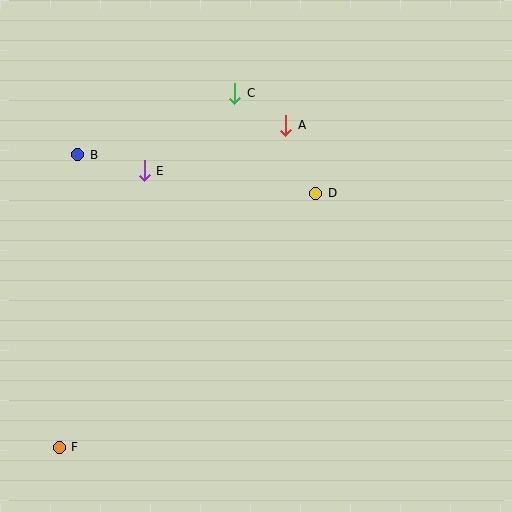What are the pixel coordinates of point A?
Point A is at (286, 125).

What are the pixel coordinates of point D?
Point D is at (316, 193).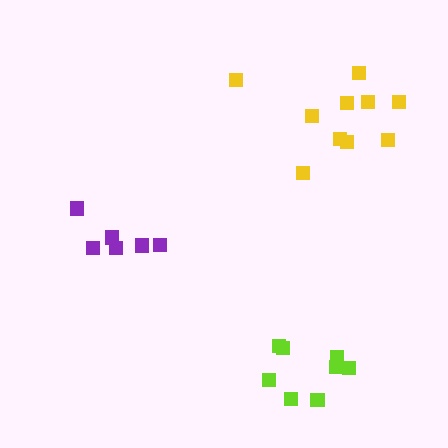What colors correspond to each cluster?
The clusters are colored: purple, yellow, lime.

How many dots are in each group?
Group 1: 6 dots, Group 2: 10 dots, Group 3: 8 dots (24 total).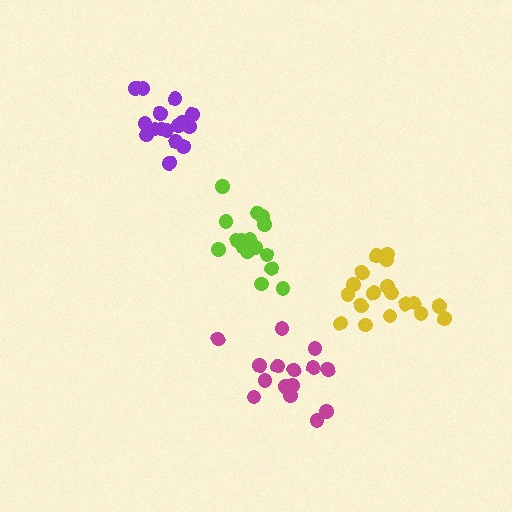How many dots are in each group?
Group 1: 18 dots, Group 2: 17 dots, Group 3: 17 dots, Group 4: 16 dots (68 total).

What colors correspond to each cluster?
The clusters are colored: yellow, lime, magenta, purple.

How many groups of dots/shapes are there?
There are 4 groups.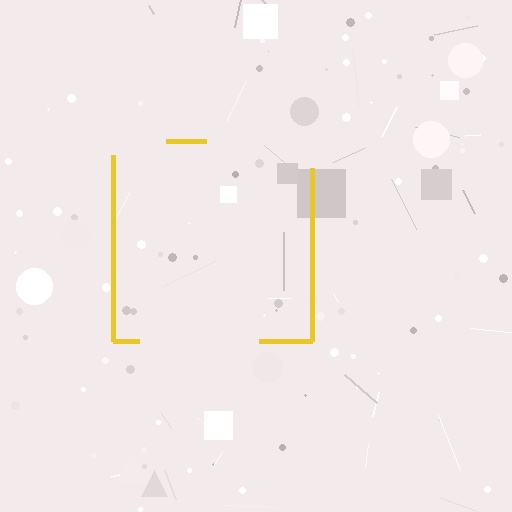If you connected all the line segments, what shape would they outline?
They would outline a square.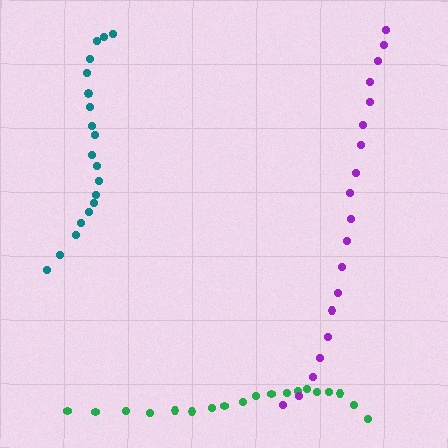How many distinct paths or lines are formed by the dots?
There are 3 distinct paths.